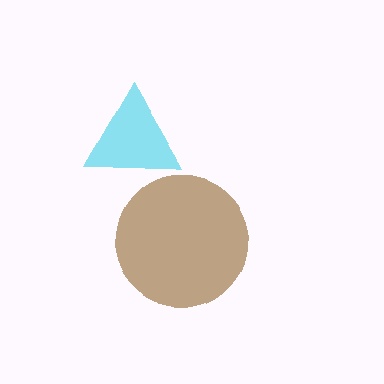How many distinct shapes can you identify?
There are 2 distinct shapes: a brown circle, a cyan triangle.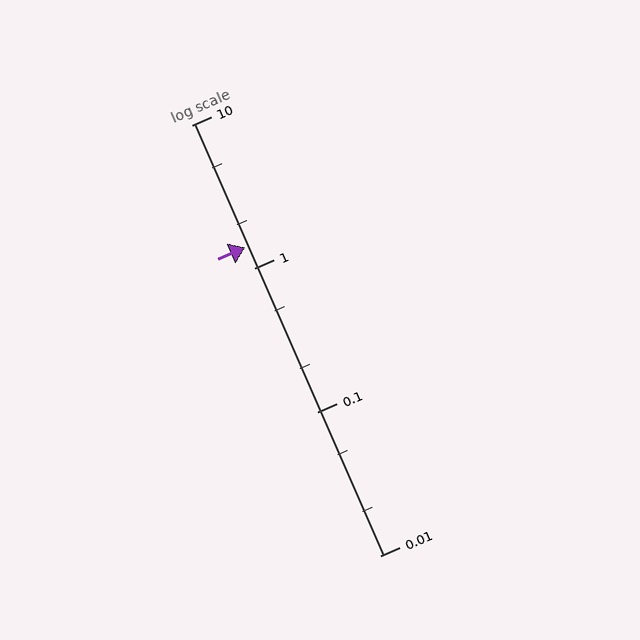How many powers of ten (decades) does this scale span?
The scale spans 3 decades, from 0.01 to 10.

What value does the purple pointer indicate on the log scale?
The pointer indicates approximately 1.4.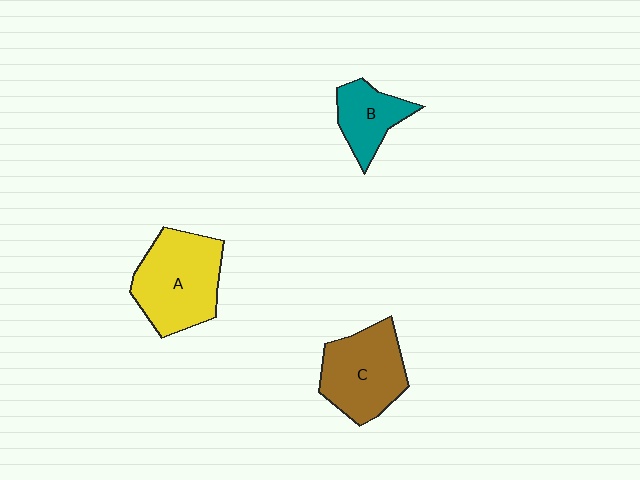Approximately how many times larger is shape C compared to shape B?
Approximately 1.6 times.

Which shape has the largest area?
Shape A (yellow).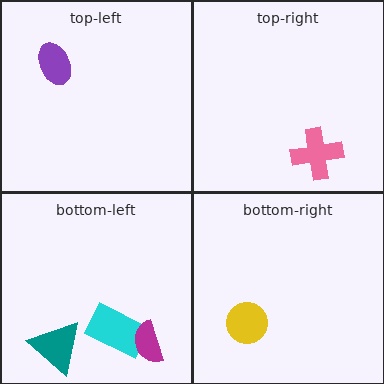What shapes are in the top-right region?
The pink cross.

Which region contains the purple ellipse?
The top-left region.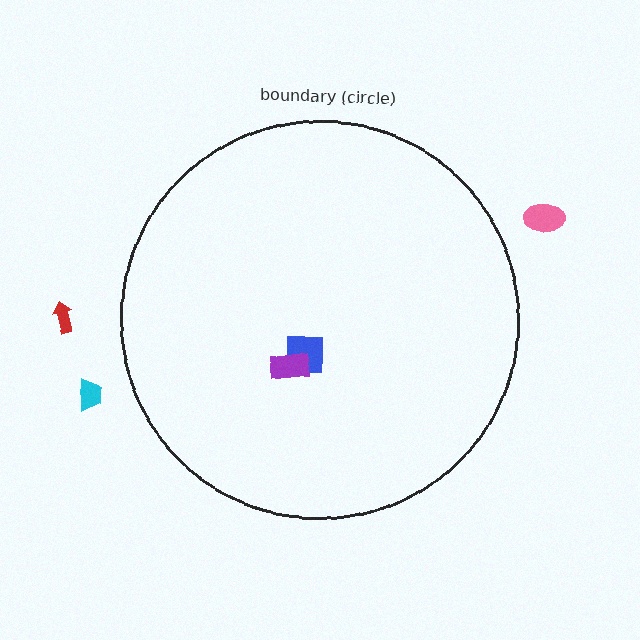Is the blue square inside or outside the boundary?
Inside.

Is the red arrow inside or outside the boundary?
Outside.